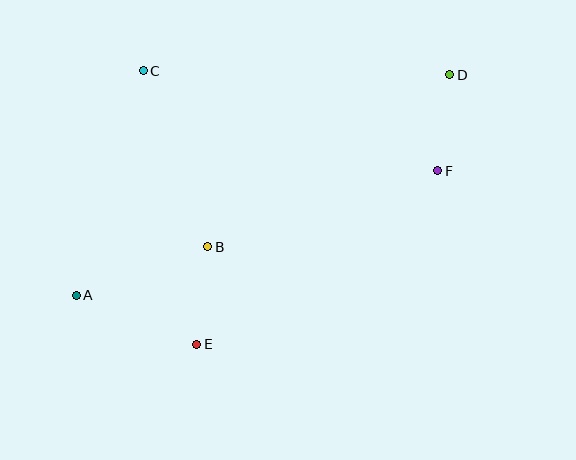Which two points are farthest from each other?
Points A and D are farthest from each other.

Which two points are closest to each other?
Points D and F are closest to each other.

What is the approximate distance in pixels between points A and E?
The distance between A and E is approximately 130 pixels.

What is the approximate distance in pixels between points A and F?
The distance between A and F is approximately 383 pixels.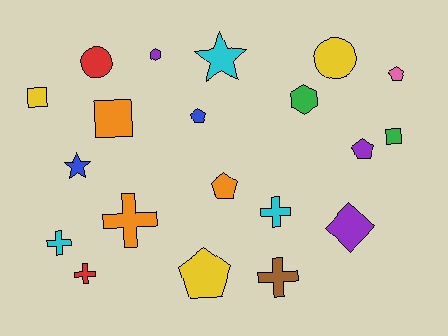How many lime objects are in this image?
There are no lime objects.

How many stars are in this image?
There are 2 stars.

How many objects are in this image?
There are 20 objects.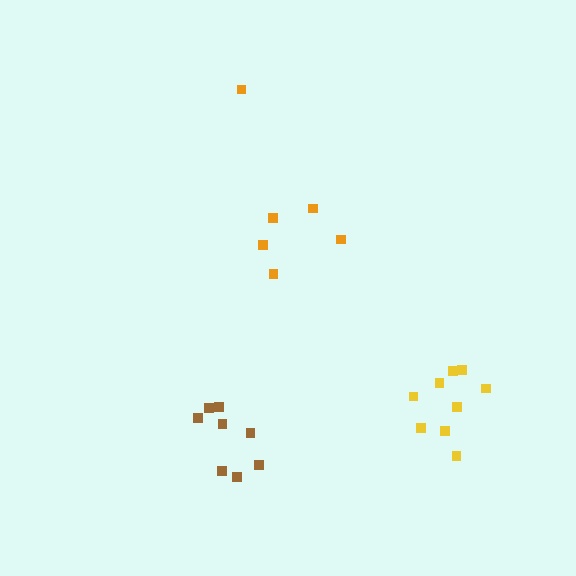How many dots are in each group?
Group 1: 6 dots, Group 2: 9 dots, Group 3: 8 dots (23 total).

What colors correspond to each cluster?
The clusters are colored: orange, yellow, brown.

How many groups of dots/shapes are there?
There are 3 groups.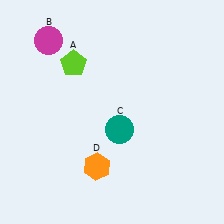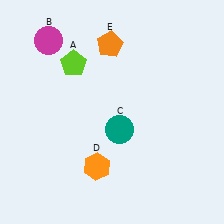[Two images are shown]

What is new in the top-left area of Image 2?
An orange pentagon (E) was added in the top-left area of Image 2.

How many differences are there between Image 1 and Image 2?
There is 1 difference between the two images.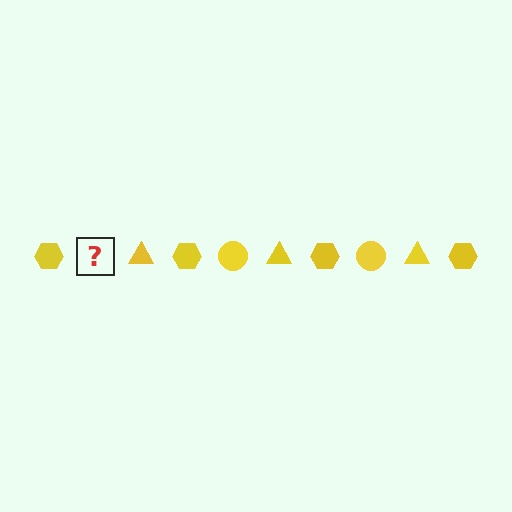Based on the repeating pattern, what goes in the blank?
The blank should be a yellow circle.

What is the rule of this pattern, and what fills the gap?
The rule is that the pattern cycles through hexagon, circle, triangle shapes in yellow. The gap should be filled with a yellow circle.